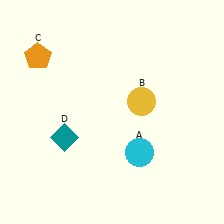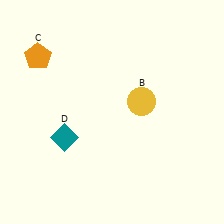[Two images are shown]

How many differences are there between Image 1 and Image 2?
There is 1 difference between the two images.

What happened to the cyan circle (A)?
The cyan circle (A) was removed in Image 2. It was in the bottom-right area of Image 1.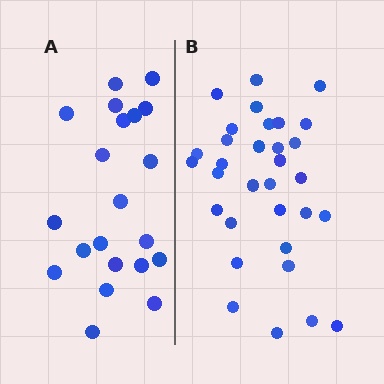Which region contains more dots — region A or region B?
Region B (the right region) has more dots.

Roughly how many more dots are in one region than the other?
Region B has roughly 12 or so more dots than region A.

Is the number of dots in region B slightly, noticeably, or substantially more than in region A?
Region B has substantially more. The ratio is roughly 1.5 to 1.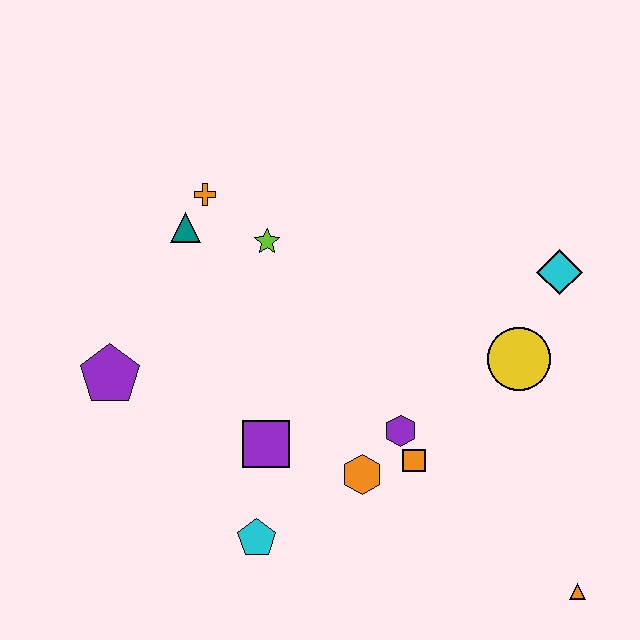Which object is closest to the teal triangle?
The orange cross is closest to the teal triangle.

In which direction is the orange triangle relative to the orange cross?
The orange triangle is below the orange cross.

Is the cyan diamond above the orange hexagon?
Yes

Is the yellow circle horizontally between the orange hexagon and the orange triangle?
Yes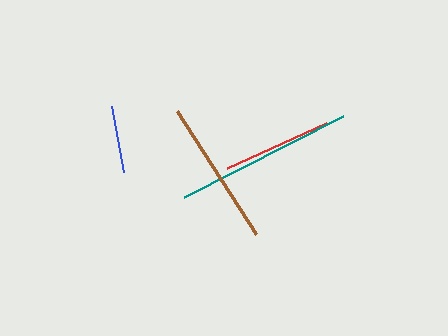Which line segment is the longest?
The teal line is the longest at approximately 178 pixels.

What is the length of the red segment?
The red segment is approximately 109 pixels long.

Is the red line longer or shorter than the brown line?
The brown line is longer than the red line.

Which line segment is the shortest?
The blue line is the shortest at approximately 67 pixels.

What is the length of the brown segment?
The brown segment is approximately 146 pixels long.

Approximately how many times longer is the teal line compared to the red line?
The teal line is approximately 1.6 times the length of the red line.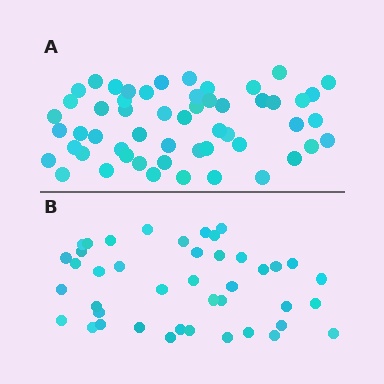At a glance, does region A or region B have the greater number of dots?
Region A (the top region) has more dots.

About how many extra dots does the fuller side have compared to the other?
Region A has roughly 12 or so more dots than region B.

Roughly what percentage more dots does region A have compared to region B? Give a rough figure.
About 30% more.